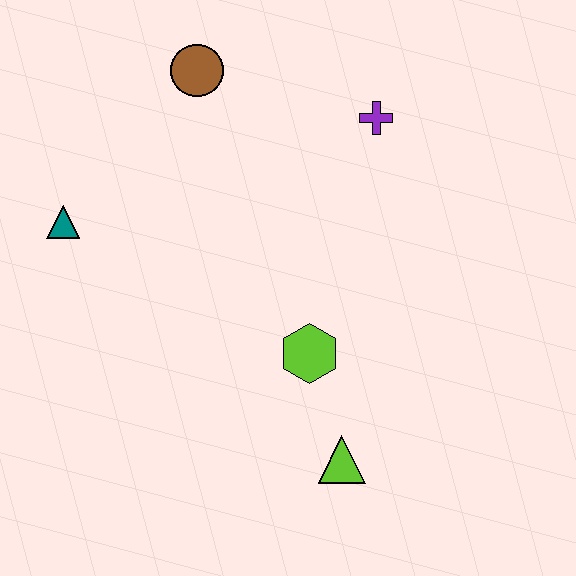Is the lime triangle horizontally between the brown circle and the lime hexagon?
No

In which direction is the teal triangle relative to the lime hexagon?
The teal triangle is to the left of the lime hexagon.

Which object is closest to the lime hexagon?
The lime triangle is closest to the lime hexagon.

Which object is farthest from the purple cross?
The lime triangle is farthest from the purple cross.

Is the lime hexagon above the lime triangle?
Yes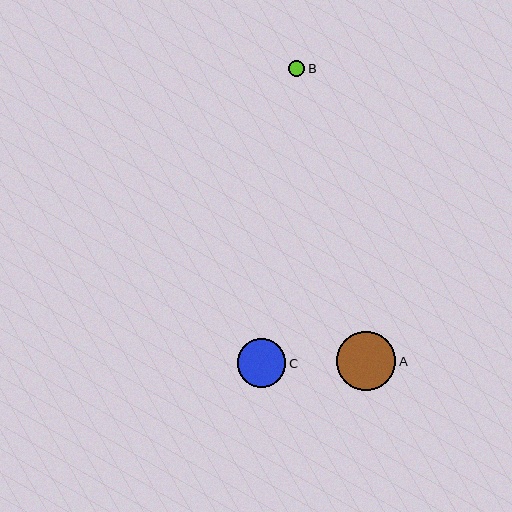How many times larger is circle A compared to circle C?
Circle A is approximately 1.2 times the size of circle C.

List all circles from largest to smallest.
From largest to smallest: A, C, B.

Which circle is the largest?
Circle A is the largest with a size of approximately 59 pixels.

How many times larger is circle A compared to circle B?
Circle A is approximately 3.6 times the size of circle B.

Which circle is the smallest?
Circle B is the smallest with a size of approximately 16 pixels.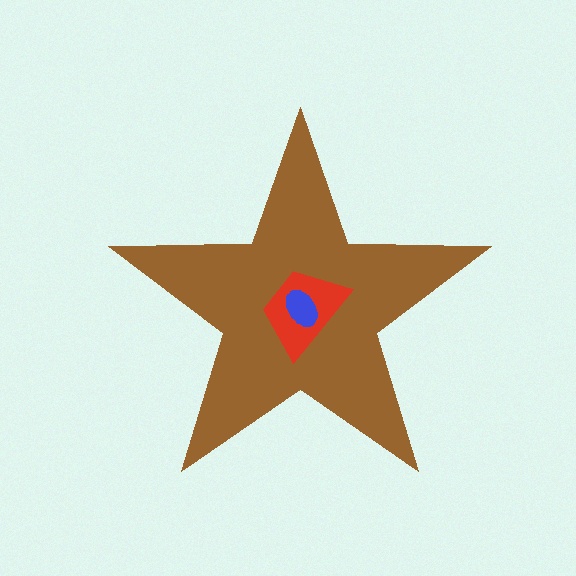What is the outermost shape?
The brown star.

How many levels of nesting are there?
3.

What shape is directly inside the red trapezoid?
The blue ellipse.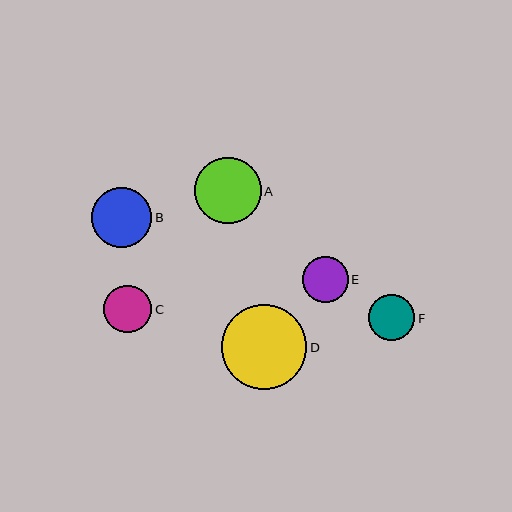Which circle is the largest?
Circle D is the largest with a size of approximately 85 pixels.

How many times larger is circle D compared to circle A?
Circle D is approximately 1.3 times the size of circle A.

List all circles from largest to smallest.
From largest to smallest: D, A, B, C, F, E.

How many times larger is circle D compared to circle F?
Circle D is approximately 1.8 times the size of circle F.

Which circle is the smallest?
Circle E is the smallest with a size of approximately 45 pixels.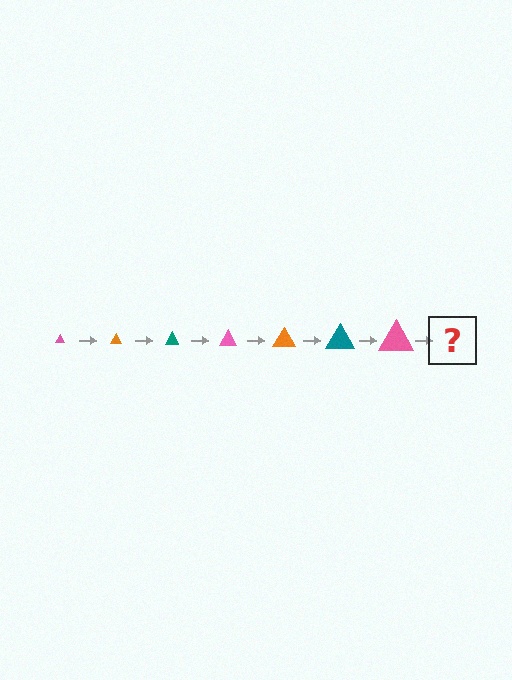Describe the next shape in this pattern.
It should be an orange triangle, larger than the previous one.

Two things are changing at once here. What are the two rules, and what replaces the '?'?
The two rules are that the triangle grows larger each step and the color cycles through pink, orange, and teal. The '?' should be an orange triangle, larger than the previous one.